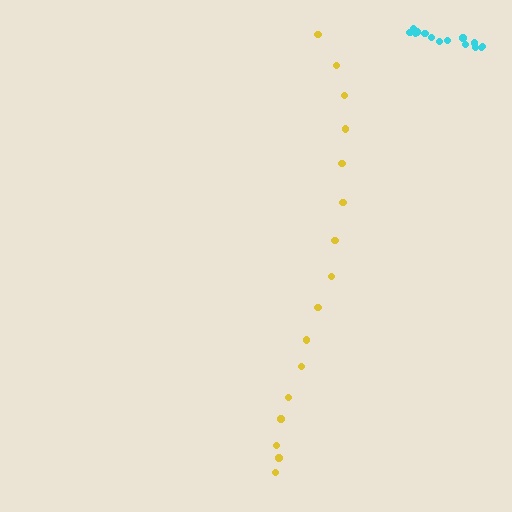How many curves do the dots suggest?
There are 2 distinct paths.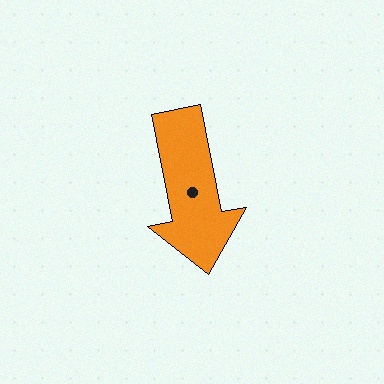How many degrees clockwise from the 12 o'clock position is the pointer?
Approximately 169 degrees.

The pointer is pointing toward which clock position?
Roughly 6 o'clock.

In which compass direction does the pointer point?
South.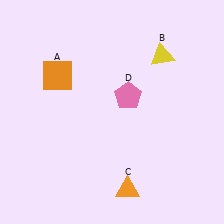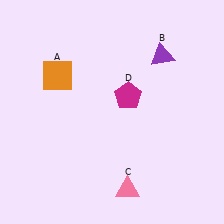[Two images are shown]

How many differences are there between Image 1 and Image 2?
There are 3 differences between the two images.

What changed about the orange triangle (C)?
In Image 1, C is orange. In Image 2, it changed to pink.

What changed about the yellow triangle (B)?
In Image 1, B is yellow. In Image 2, it changed to purple.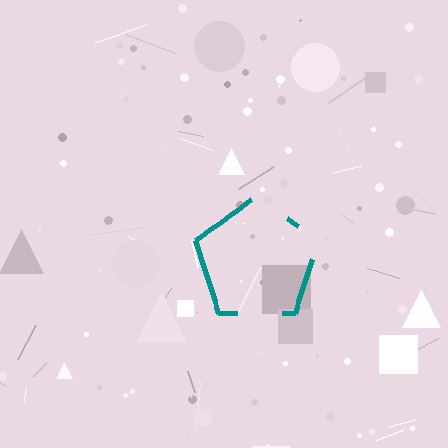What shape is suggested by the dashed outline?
The dashed outline suggests a pentagon.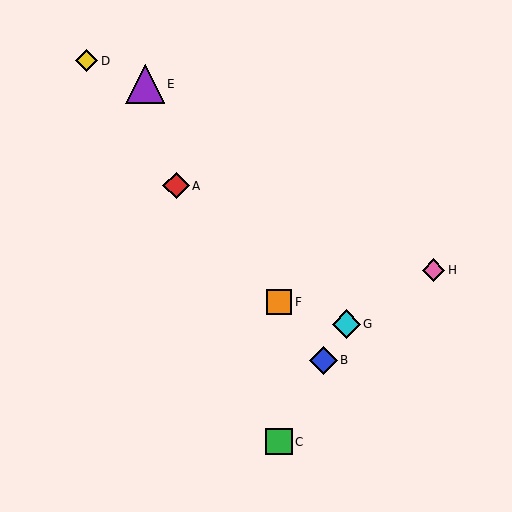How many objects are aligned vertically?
2 objects (C, F) are aligned vertically.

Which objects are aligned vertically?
Objects C, F are aligned vertically.